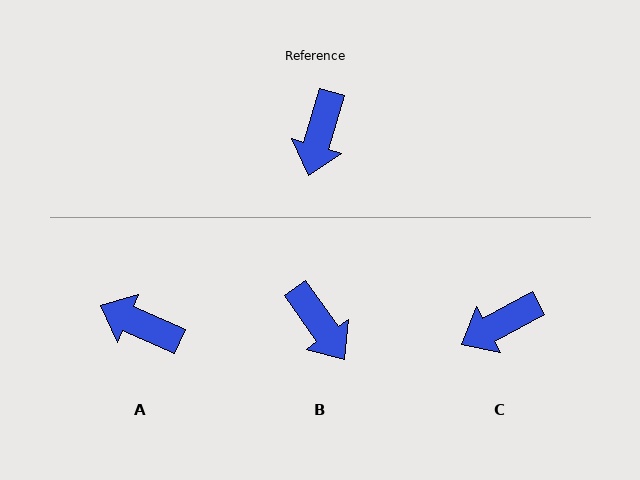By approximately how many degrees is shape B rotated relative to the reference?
Approximately 51 degrees counter-clockwise.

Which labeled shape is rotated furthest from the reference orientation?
A, about 98 degrees away.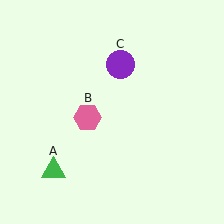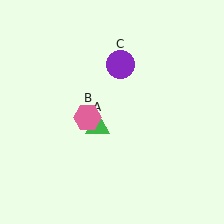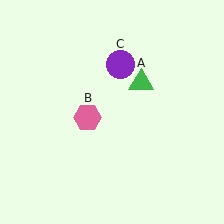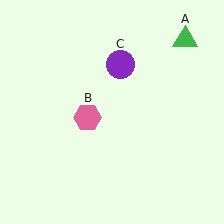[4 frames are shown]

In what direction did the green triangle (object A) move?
The green triangle (object A) moved up and to the right.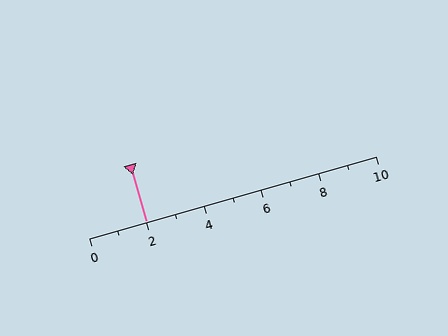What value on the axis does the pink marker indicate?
The marker indicates approximately 2.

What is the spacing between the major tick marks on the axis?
The major ticks are spaced 2 apart.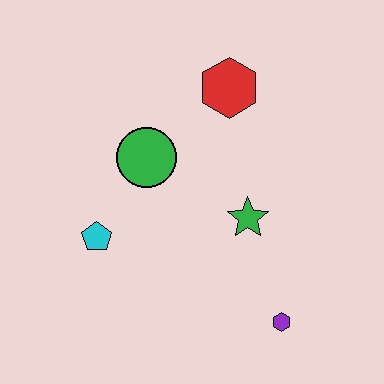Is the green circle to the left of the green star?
Yes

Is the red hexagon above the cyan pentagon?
Yes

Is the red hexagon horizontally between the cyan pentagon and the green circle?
No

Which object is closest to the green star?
The purple hexagon is closest to the green star.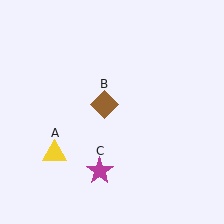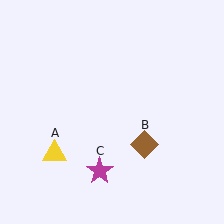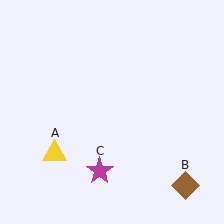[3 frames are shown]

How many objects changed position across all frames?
1 object changed position: brown diamond (object B).